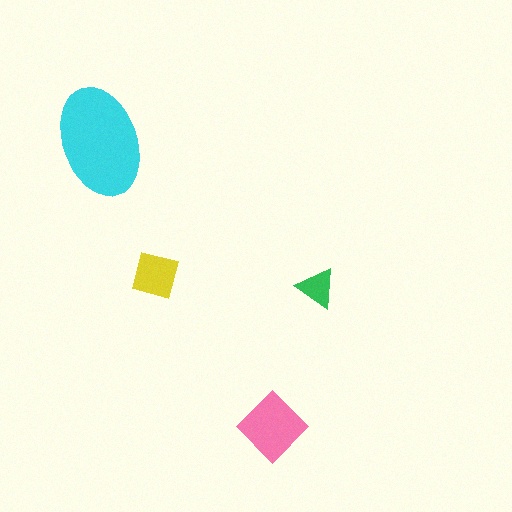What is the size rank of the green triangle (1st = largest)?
4th.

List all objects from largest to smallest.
The cyan ellipse, the pink diamond, the yellow square, the green triangle.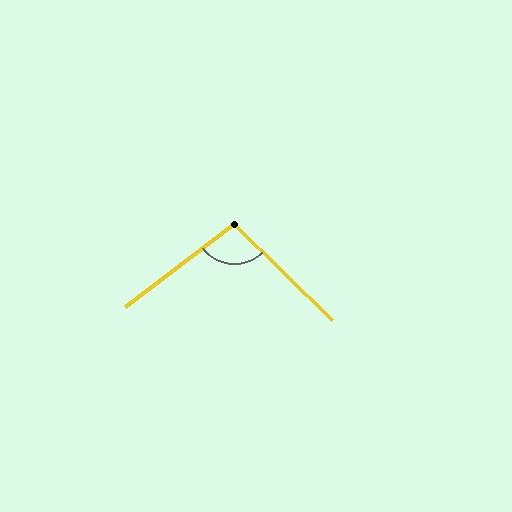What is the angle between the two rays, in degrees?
Approximately 99 degrees.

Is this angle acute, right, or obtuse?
It is obtuse.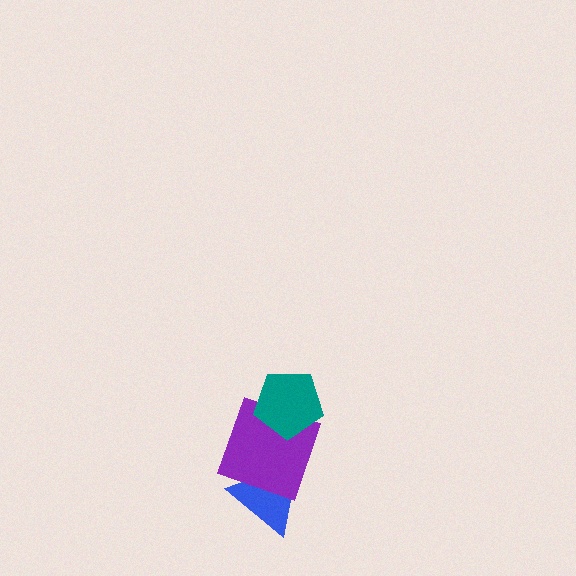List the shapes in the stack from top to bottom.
From top to bottom: the teal pentagon, the purple square, the blue triangle.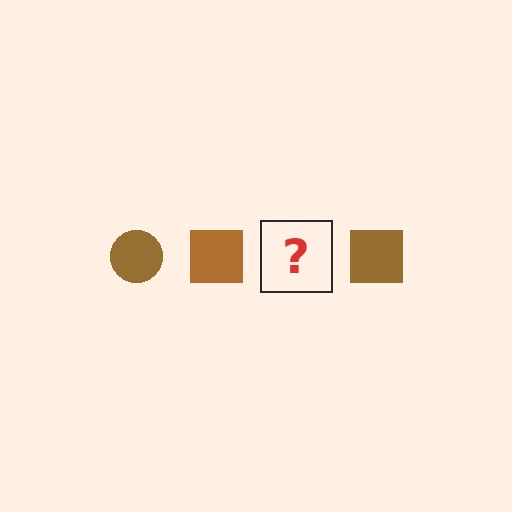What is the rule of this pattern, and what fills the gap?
The rule is that the pattern cycles through circle, square shapes in brown. The gap should be filled with a brown circle.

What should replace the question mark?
The question mark should be replaced with a brown circle.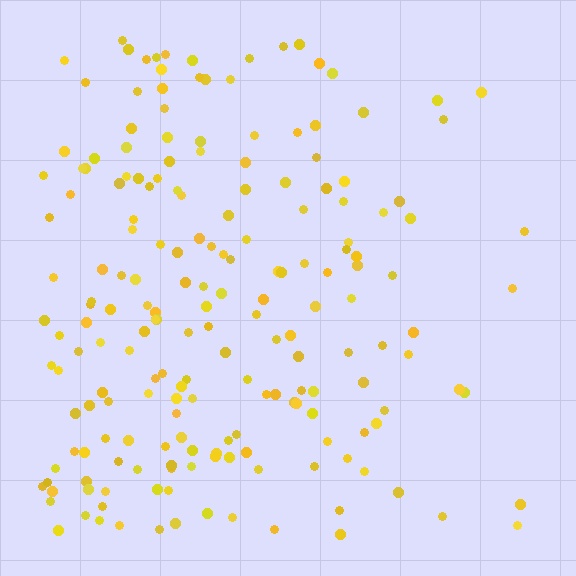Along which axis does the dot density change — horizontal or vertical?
Horizontal.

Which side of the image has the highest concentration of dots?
The left.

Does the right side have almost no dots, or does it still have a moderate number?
Still a moderate number, just noticeably fewer than the left.